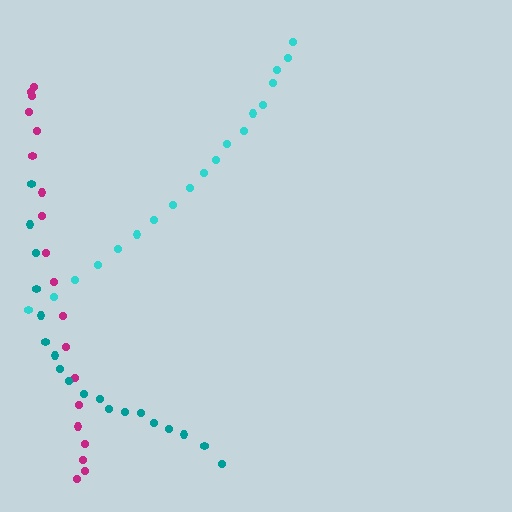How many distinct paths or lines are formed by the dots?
There are 3 distinct paths.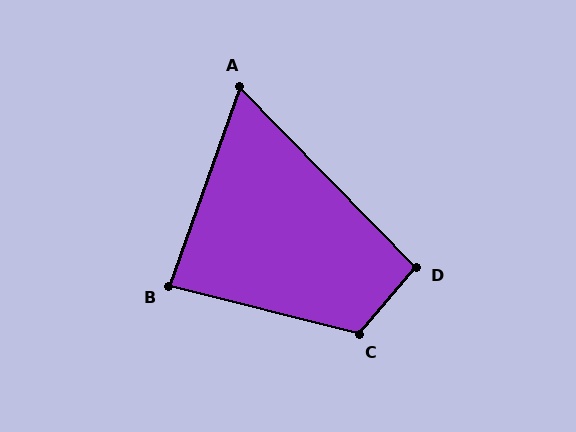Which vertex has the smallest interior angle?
A, at approximately 64 degrees.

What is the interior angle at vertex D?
Approximately 95 degrees (obtuse).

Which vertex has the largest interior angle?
C, at approximately 116 degrees.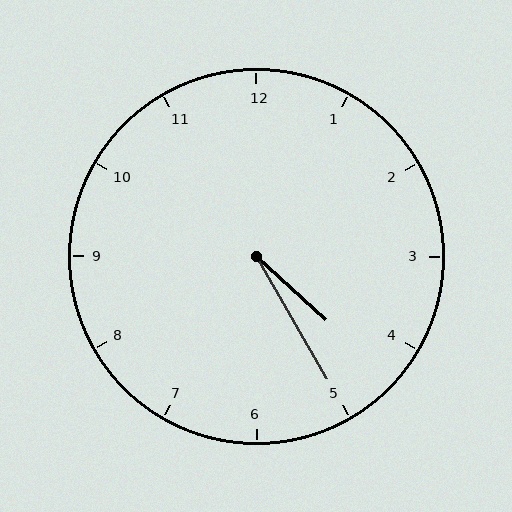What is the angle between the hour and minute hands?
Approximately 18 degrees.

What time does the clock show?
4:25.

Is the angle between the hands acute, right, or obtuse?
It is acute.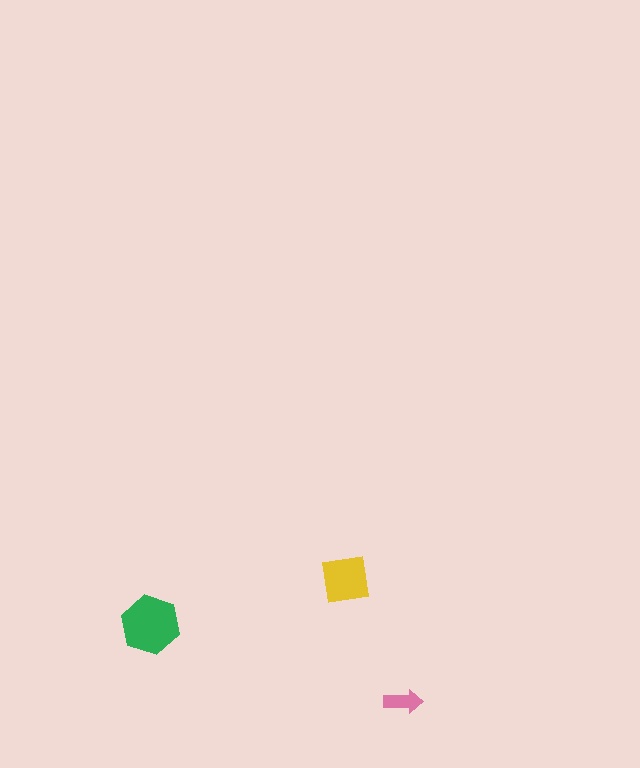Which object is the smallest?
The pink arrow.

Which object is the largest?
The green hexagon.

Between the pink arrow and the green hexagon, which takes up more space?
The green hexagon.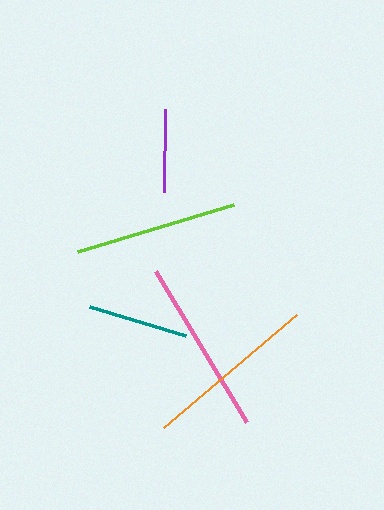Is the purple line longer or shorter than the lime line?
The lime line is longer than the purple line.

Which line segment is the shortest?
The purple line is the shortest at approximately 83 pixels.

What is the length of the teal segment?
The teal segment is approximately 100 pixels long.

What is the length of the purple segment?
The purple segment is approximately 83 pixels long.